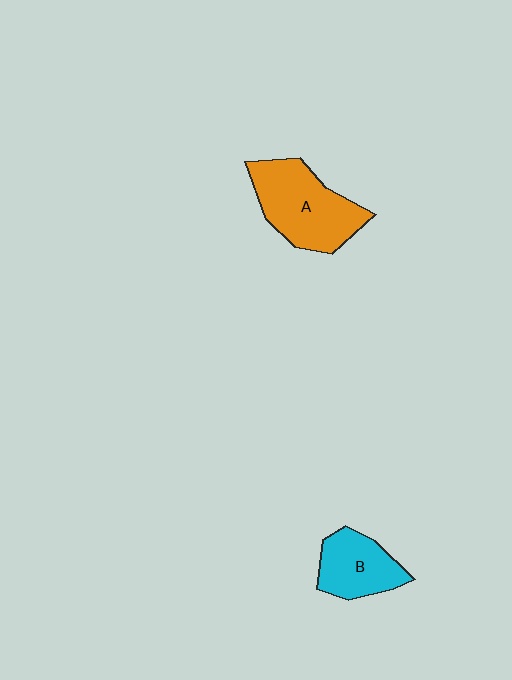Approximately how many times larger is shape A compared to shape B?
Approximately 1.5 times.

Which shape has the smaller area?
Shape B (cyan).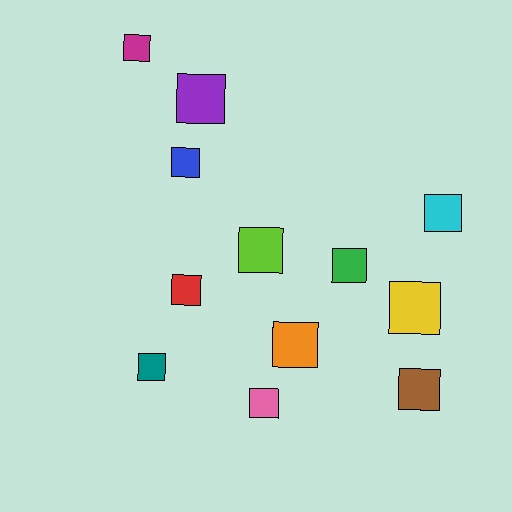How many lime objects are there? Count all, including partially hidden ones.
There is 1 lime object.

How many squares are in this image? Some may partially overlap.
There are 12 squares.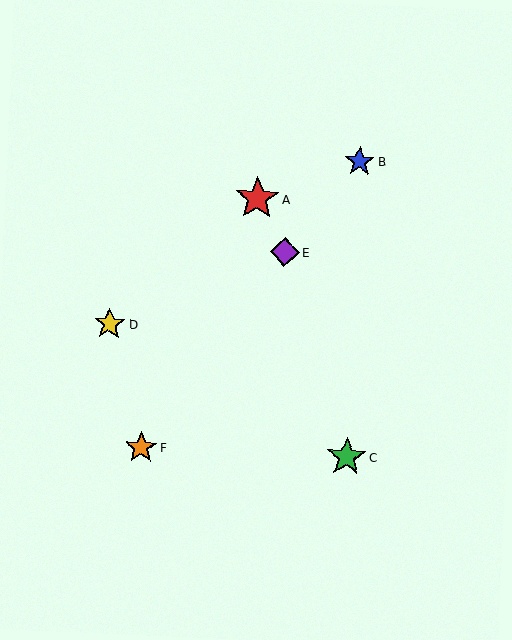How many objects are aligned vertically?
2 objects (B, C) are aligned vertically.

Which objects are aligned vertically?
Objects B, C are aligned vertically.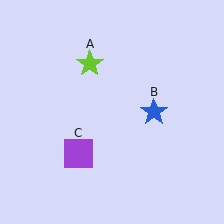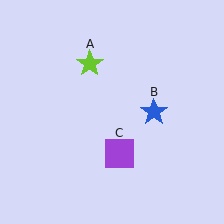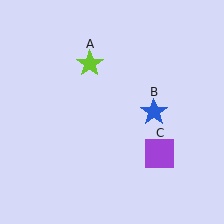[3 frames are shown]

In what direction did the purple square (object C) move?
The purple square (object C) moved right.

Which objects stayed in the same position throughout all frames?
Lime star (object A) and blue star (object B) remained stationary.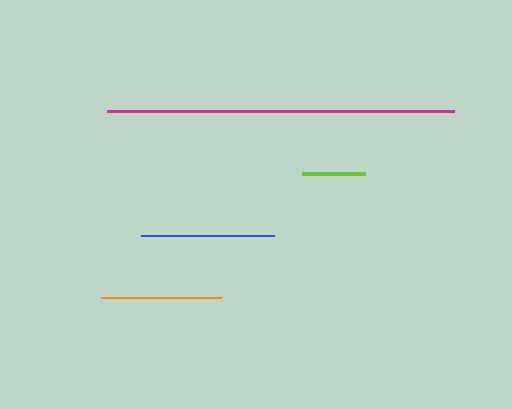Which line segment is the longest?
The magenta line is the longest at approximately 347 pixels.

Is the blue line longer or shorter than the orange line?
The blue line is longer than the orange line.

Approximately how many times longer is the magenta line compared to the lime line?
The magenta line is approximately 5.5 times the length of the lime line.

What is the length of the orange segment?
The orange segment is approximately 121 pixels long.